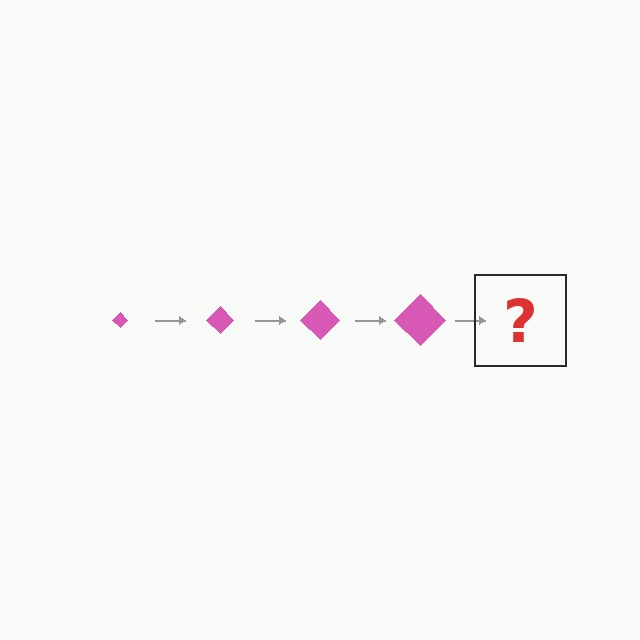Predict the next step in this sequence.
The next step is a pink diamond, larger than the previous one.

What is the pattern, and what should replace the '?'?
The pattern is that the diamond gets progressively larger each step. The '?' should be a pink diamond, larger than the previous one.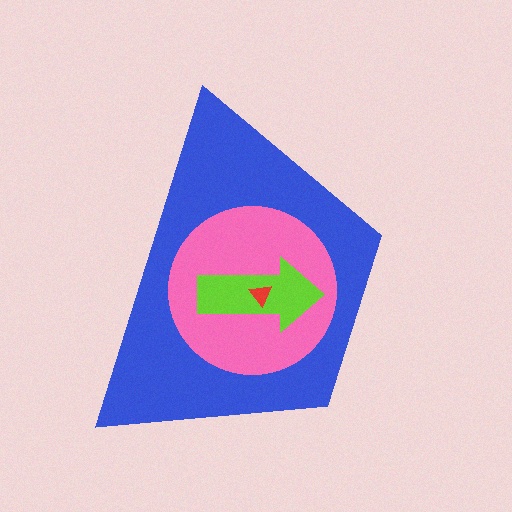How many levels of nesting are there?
4.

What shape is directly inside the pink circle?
The lime arrow.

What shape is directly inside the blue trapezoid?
The pink circle.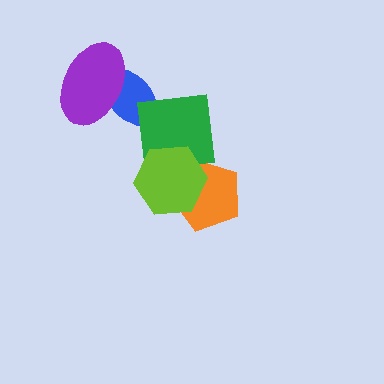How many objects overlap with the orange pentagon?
1 object overlaps with the orange pentagon.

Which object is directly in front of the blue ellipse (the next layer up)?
The purple ellipse is directly in front of the blue ellipse.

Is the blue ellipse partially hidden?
Yes, it is partially covered by another shape.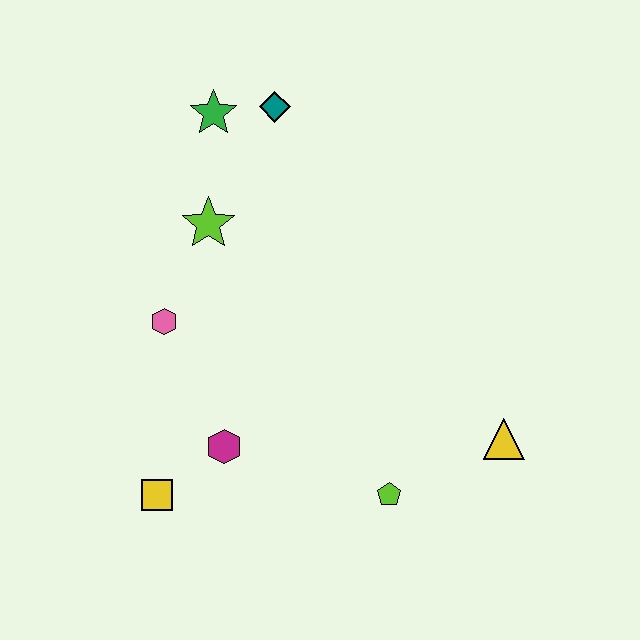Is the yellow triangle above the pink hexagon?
No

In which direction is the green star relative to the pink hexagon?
The green star is above the pink hexagon.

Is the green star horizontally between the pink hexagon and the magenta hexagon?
Yes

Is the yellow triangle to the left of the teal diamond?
No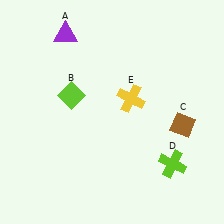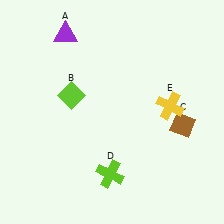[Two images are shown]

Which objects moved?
The objects that moved are: the lime cross (D), the yellow cross (E).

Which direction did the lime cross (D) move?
The lime cross (D) moved left.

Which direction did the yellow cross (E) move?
The yellow cross (E) moved right.